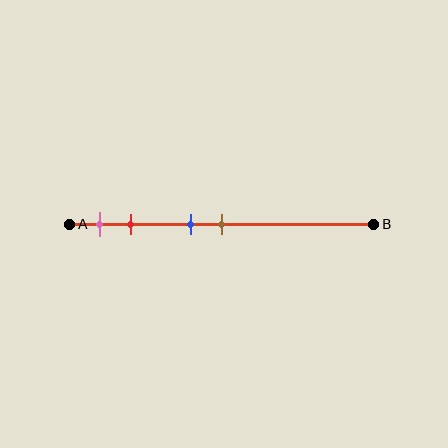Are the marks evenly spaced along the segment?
No, the marks are not evenly spaced.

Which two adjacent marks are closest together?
The blue and brown marks are the closest adjacent pair.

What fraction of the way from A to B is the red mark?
The red mark is approximately 20% (0.2) of the way from A to B.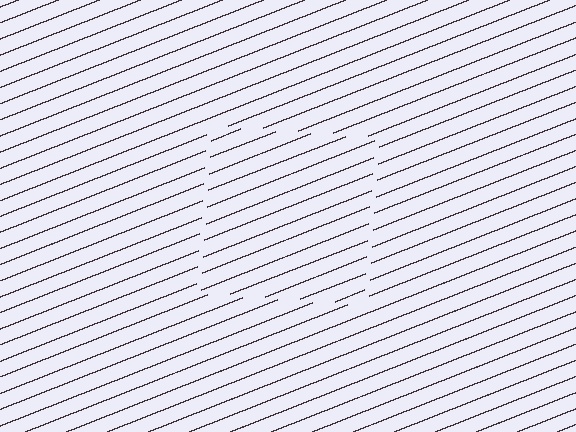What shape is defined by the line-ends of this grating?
An illusory square. The interior of the shape contains the same grating, shifted by half a period — the contour is defined by the phase discontinuity where line-ends from the inner and outer gratings abut.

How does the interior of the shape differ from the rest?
The interior of the shape contains the same grating, shifted by half a period — the contour is defined by the phase discontinuity where line-ends from the inner and outer gratings abut.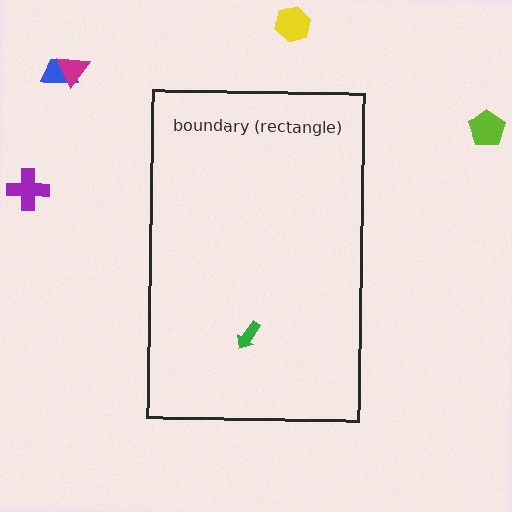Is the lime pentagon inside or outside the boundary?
Outside.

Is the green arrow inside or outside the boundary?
Inside.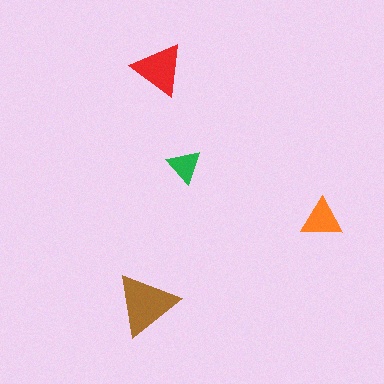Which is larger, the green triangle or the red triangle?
The red one.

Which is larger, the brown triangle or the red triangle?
The brown one.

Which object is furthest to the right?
The orange triangle is rightmost.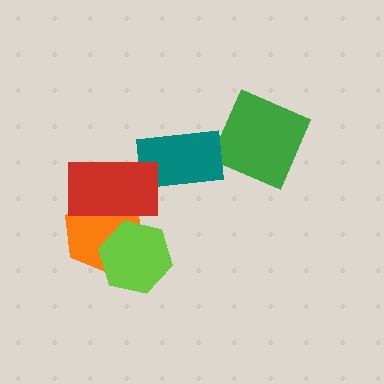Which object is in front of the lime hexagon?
The red rectangle is in front of the lime hexagon.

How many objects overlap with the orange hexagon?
2 objects overlap with the orange hexagon.